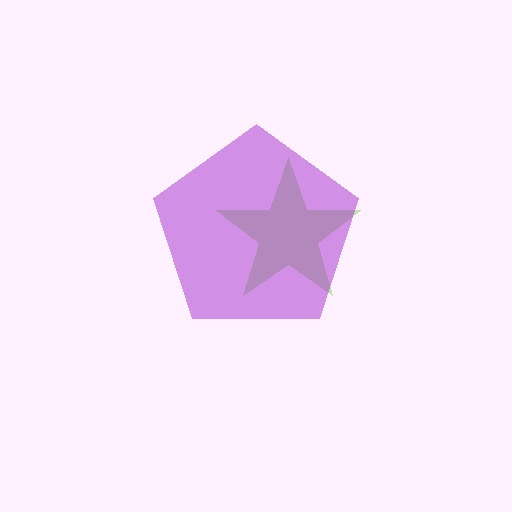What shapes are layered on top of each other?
The layered shapes are: a lime star, a purple pentagon.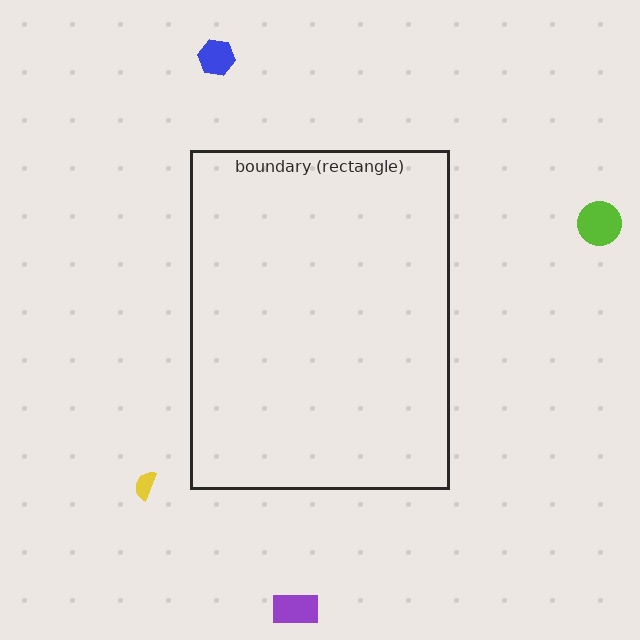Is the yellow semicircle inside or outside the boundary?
Outside.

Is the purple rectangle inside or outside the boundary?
Outside.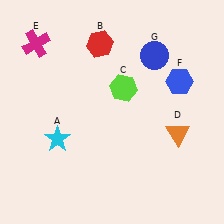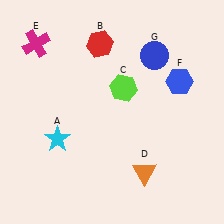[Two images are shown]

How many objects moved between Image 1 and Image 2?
1 object moved between the two images.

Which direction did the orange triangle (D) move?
The orange triangle (D) moved down.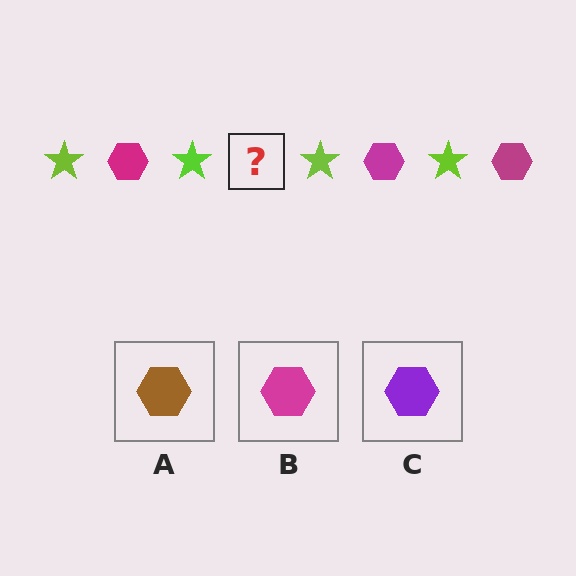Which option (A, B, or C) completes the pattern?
B.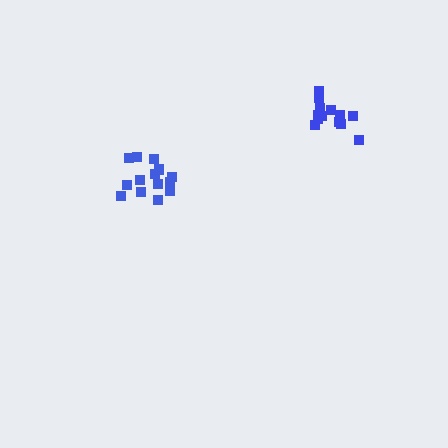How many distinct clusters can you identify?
There are 2 distinct clusters.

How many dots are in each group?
Group 1: 14 dots, Group 2: 13 dots (27 total).